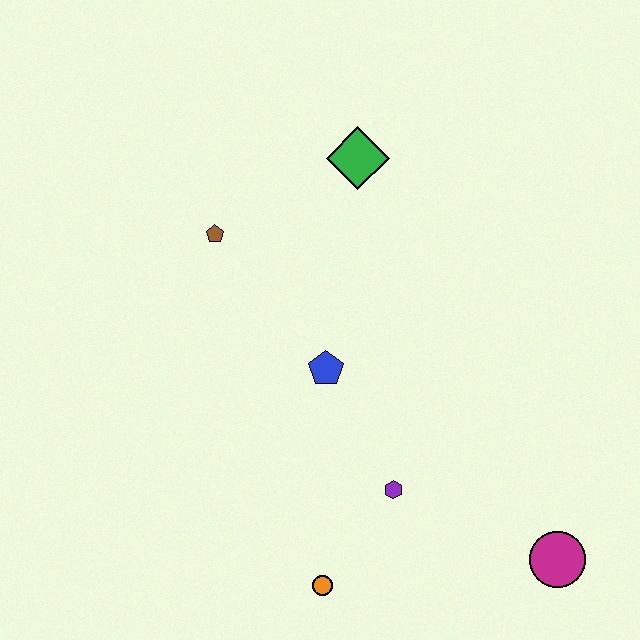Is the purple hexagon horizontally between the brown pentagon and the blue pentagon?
No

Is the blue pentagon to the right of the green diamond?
No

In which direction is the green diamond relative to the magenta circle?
The green diamond is above the magenta circle.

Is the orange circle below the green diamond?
Yes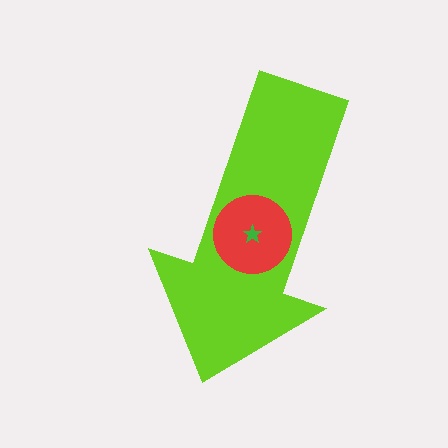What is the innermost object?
The green star.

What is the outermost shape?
The lime arrow.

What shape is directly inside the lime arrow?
The red circle.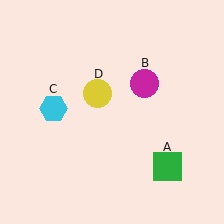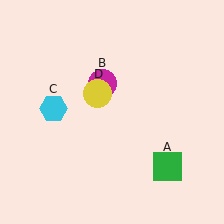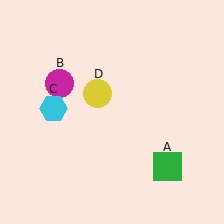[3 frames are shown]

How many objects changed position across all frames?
1 object changed position: magenta circle (object B).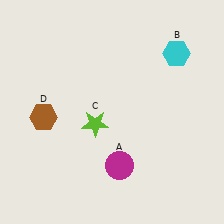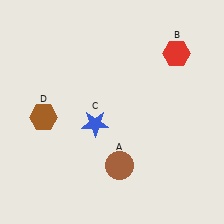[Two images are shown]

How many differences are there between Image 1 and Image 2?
There are 3 differences between the two images.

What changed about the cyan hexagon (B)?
In Image 1, B is cyan. In Image 2, it changed to red.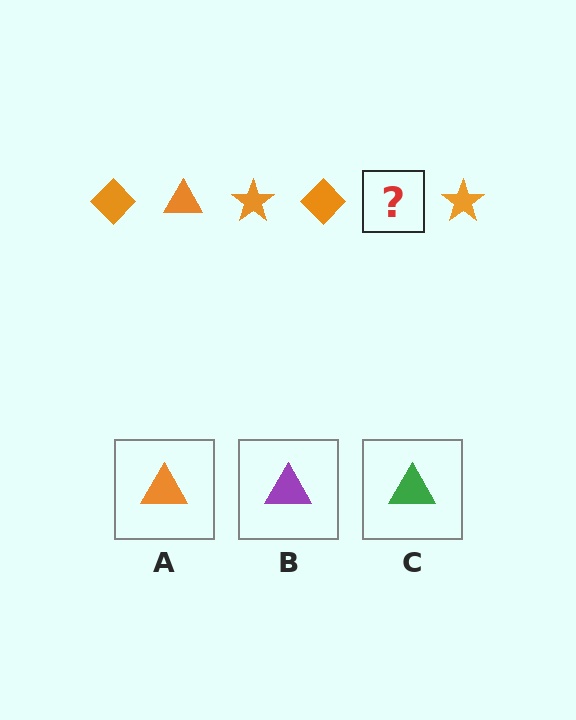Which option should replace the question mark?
Option A.